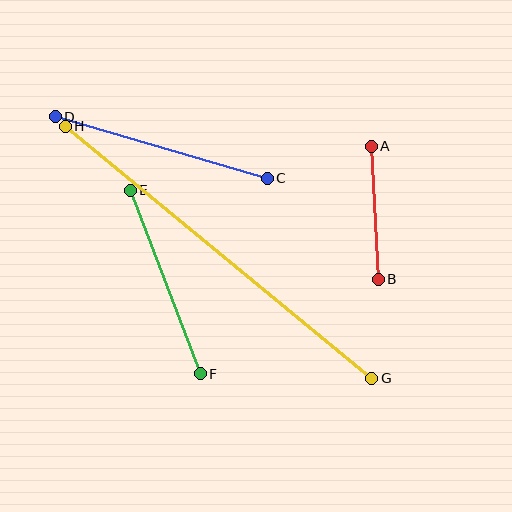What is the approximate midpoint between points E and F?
The midpoint is at approximately (165, 282) pixels.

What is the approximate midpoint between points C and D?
The midpoint is at approximately (161, 148) pixels.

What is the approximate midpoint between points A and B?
The midpoint is at approximately (375, 213) pixels.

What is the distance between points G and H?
The distance is approximately 397 pixels.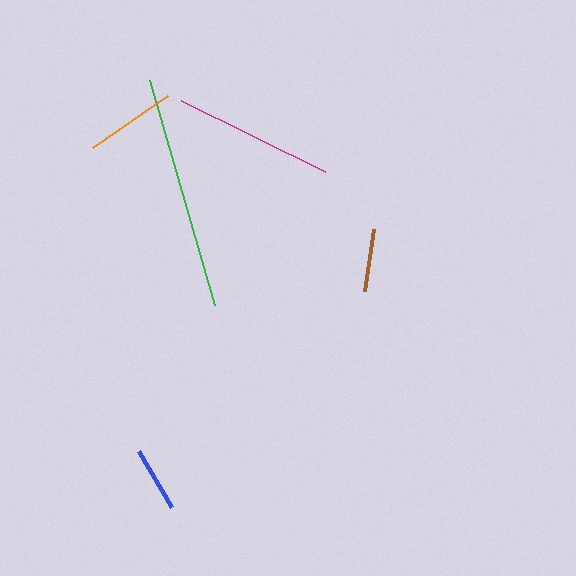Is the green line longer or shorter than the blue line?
The green line is longer than the blue line.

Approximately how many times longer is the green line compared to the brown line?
The green line is approximately 3.7 times the length of the brown line.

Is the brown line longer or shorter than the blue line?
The blue line is longer than the brown line.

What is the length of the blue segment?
The blue segment is approximately 65 pixels long.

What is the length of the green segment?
The green segment is approximately 234 pixels long.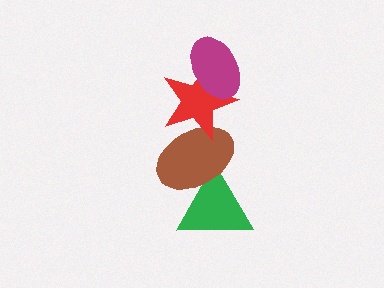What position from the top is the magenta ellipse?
The magenta ellipse is 1st from the top.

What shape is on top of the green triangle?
The brown ellipse is on top of the green triangle.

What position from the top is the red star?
The red star is 2nd from the top.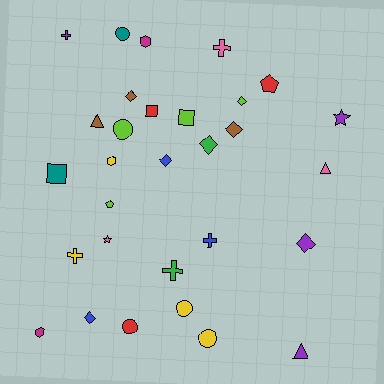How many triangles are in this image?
There are 3 triangles.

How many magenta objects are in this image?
There are 2 magenta objects.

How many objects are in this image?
There are 30 objects.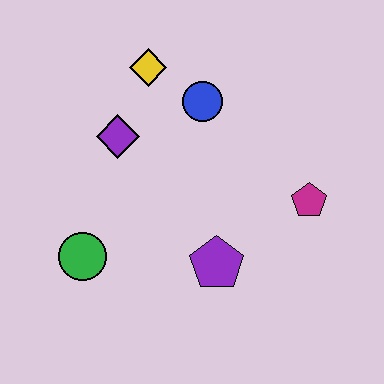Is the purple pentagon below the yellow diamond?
Yes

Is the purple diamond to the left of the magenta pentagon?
Yes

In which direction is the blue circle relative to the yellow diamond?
The blue circle is to the right of the yellow diamond.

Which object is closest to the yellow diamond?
The blue circle is closest to the yellow diamond.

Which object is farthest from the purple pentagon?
The yellow diamond is farthest from the purple pentagon.